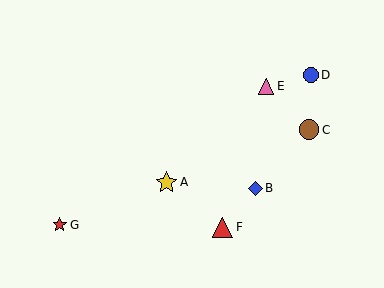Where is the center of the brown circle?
The center of the brown circle is at (309, 130).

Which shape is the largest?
The yellow star (labeled A) is the largest.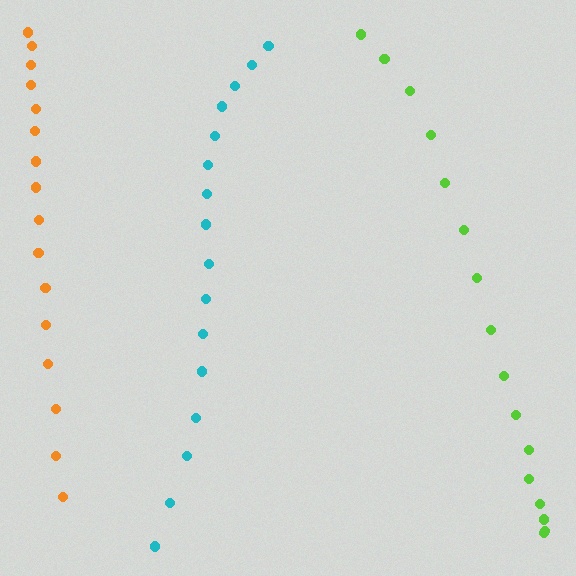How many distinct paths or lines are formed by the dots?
There are 3 distinct paths.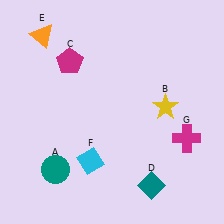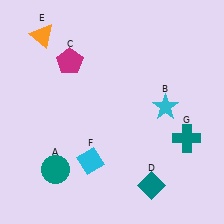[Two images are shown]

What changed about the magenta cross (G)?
In Image 1, G is magenta. In Image 2, it changed to teal.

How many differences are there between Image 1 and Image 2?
There are 2 differences between the two images.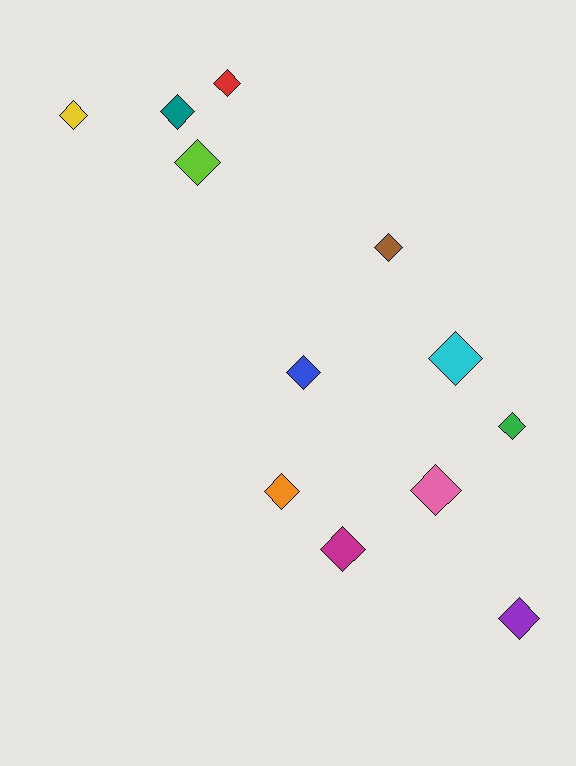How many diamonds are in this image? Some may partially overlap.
There are 12 diamonds.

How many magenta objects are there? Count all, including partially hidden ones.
There is 1 magenta object.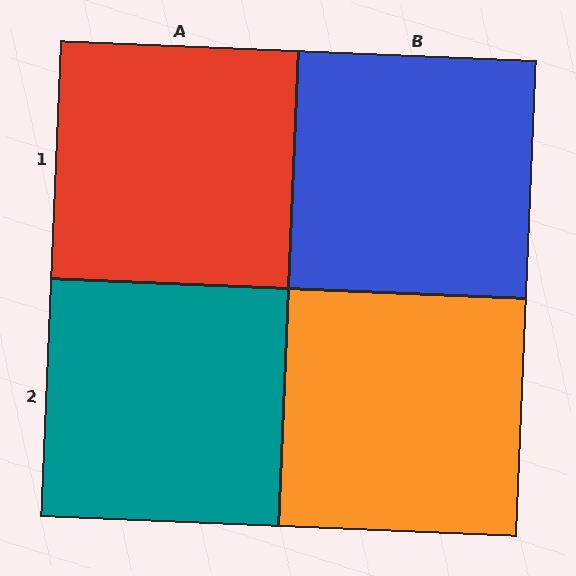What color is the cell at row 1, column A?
Red.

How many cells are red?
1 cell is red.